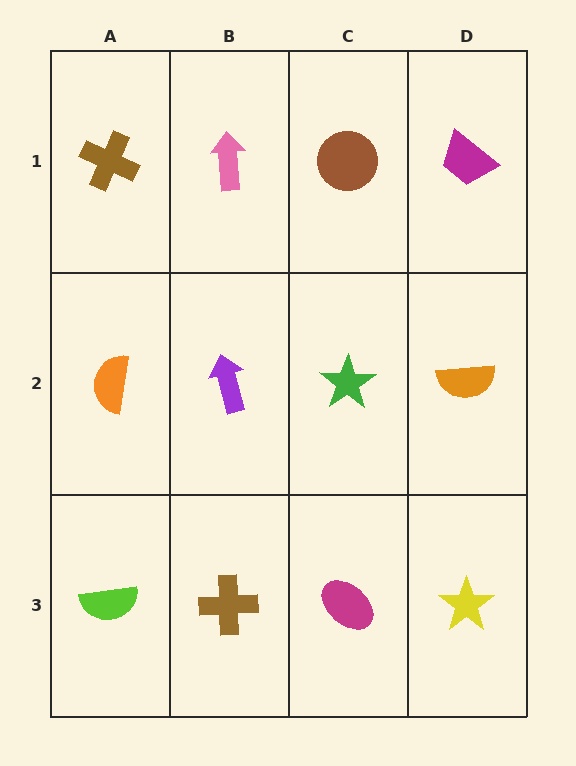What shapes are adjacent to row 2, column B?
A pink arrow (row 1, column B), a brown cross (row 3, column B), an orange semicircle (row 2, column A), a green star (row 2, column C).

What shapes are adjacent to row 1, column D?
An orange semicircle (row 2, column D), a brown circle (row 1, column C).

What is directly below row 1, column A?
An orange semicircle.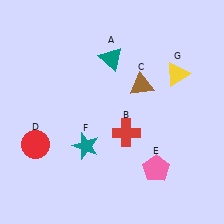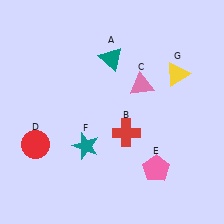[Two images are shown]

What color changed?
The triangle (C) changed from brown in Image 1 to pink in Image 2.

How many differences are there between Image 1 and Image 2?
There is 1 difference between the two images.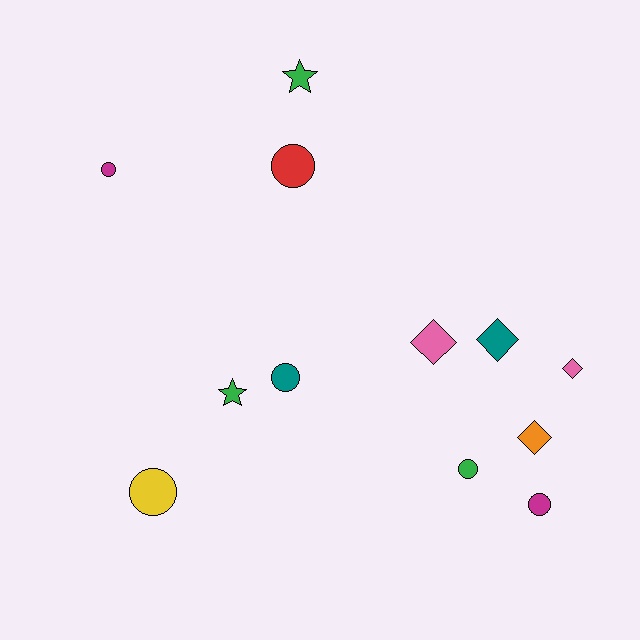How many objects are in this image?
There are 12 objects.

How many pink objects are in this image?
There are 2 pink objects.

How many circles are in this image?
There are 6 circles.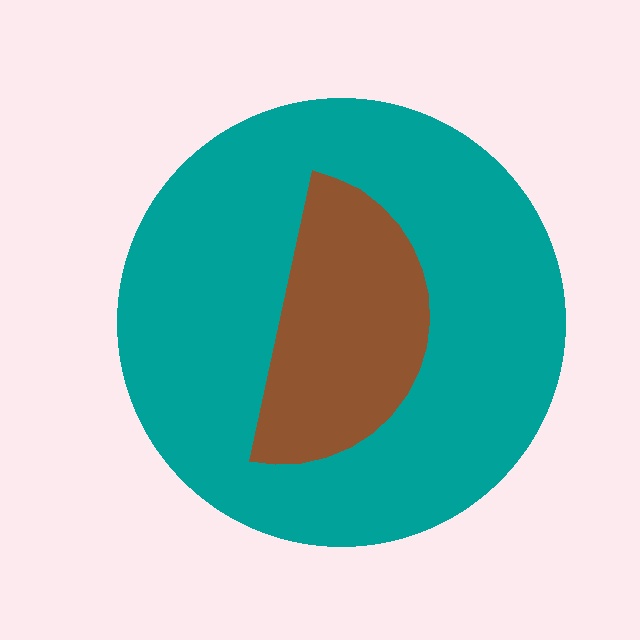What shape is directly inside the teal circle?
The brown semicircle.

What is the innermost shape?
The brown semicircle.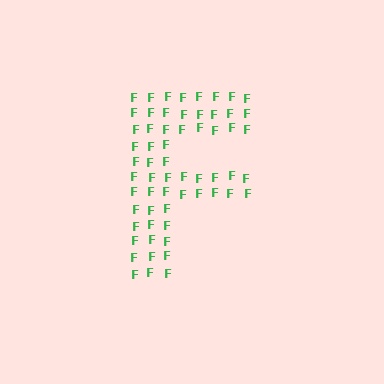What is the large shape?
The large shape is the letter F.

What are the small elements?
The small elements are letter F's.